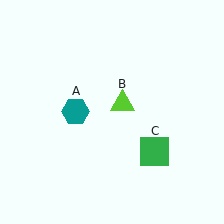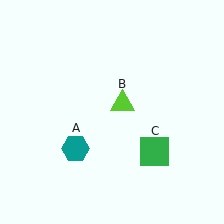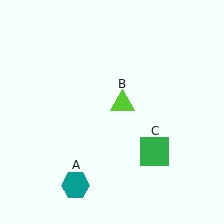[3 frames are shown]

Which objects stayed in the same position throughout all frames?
Lime triangle (object B) and green square (object C) remained stationary.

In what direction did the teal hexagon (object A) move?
The teal hexagon (object A) moved down.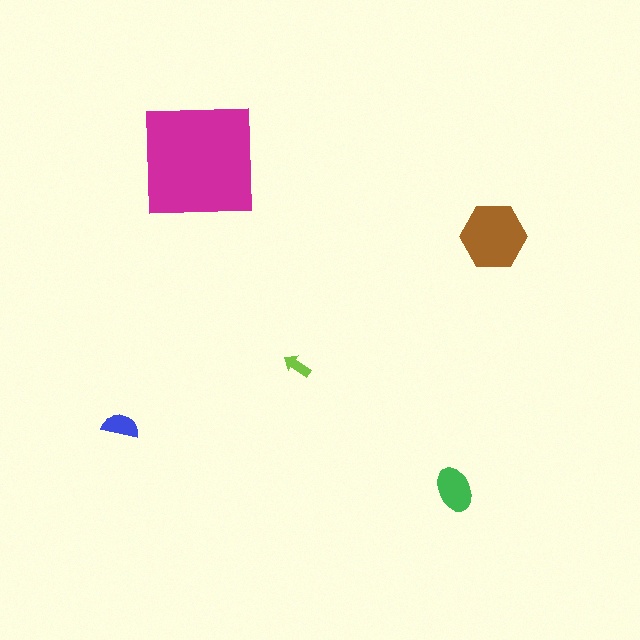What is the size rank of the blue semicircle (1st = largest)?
4th.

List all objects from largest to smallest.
The magenta square, the brown hexagon, the green ellipse, the blue semicircle, the lime arrow.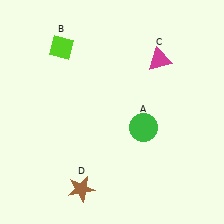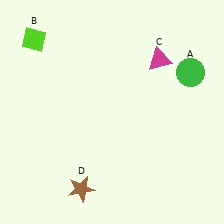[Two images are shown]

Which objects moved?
The objects that moved are: the green circle (A), the lime diamond (B).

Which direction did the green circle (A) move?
The green circle (A) moved up.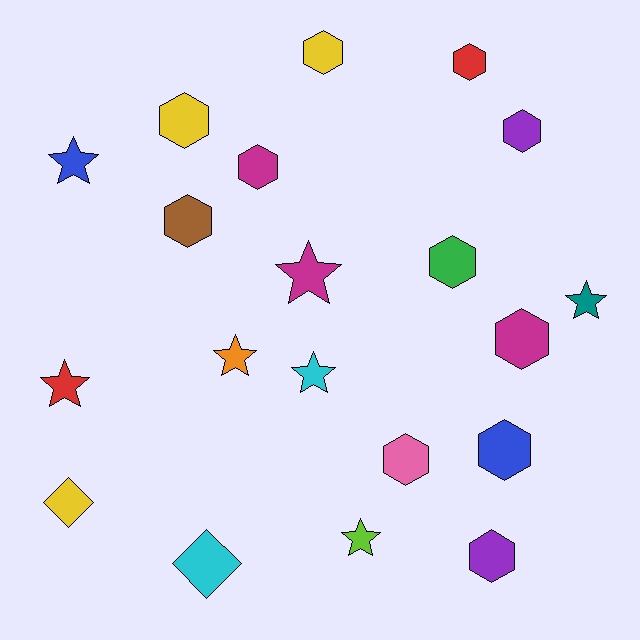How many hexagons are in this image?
There are 11 hexagons.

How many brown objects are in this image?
There is 1 brown object.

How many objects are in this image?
There are 20 objects.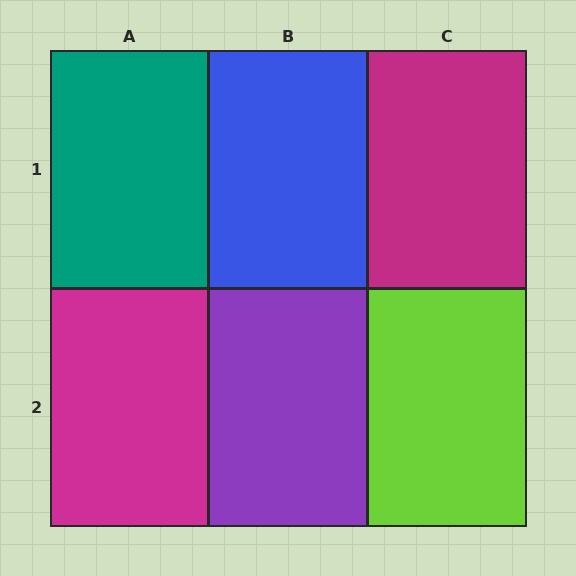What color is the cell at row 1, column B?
Blue.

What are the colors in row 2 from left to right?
Magenta, purple, lime.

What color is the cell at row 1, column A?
Teal.